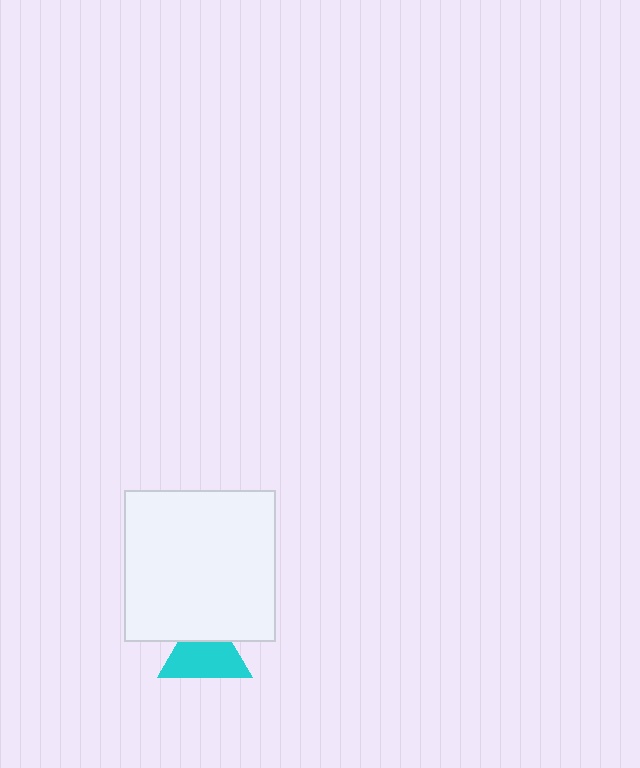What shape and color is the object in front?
The object in front is a white square.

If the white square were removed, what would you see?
You would see the complete cyan triangle.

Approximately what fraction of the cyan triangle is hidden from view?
Roughly 31% of the cyan triangle is hidden behind the white square.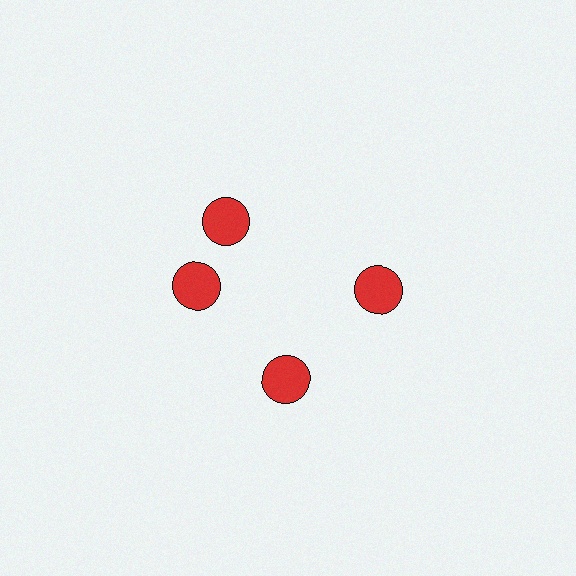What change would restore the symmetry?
The symmetry would be restored by rotating it back into even spacing with its neighbors so that all 4 circles sit at equal angles and equal distance from the center.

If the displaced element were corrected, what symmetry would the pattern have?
It would have 4-fold rotational symmetry — the pattern would map onto itself every 90 degrees.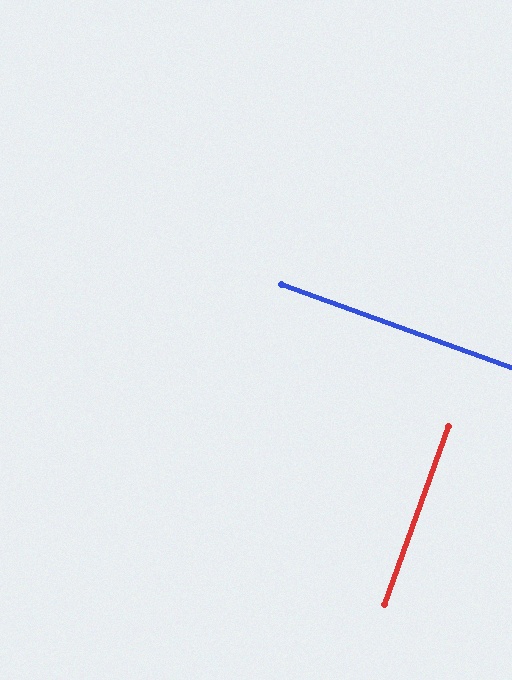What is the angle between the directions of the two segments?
Approximately 90 degrees.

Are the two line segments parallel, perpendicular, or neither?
Perpendicular — they meet at approximately 90°.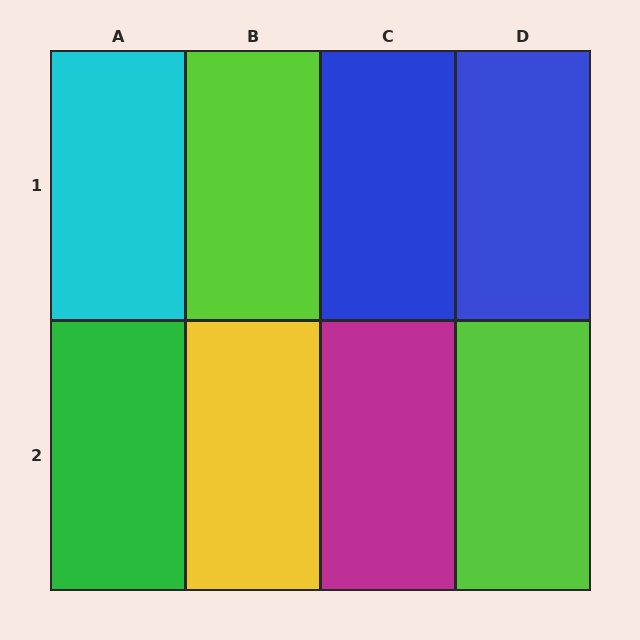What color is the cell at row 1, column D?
Blue.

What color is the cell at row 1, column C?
Blue.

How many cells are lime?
2 cells are lime.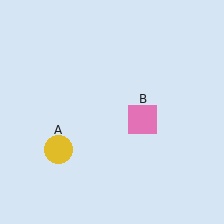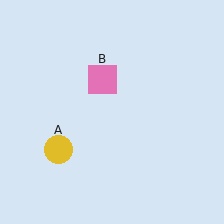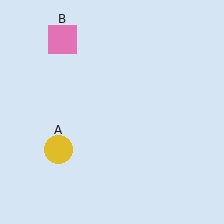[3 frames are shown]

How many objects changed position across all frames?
1 object changed position: pink square (object B).